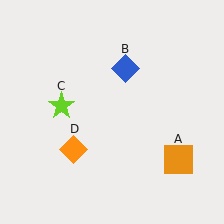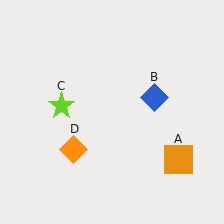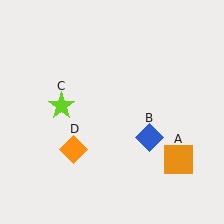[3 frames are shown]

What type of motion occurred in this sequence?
The blue diamond (object B) rotated clockwise around the center of the scene.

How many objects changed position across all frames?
1 object changed position: blue diamond (object B).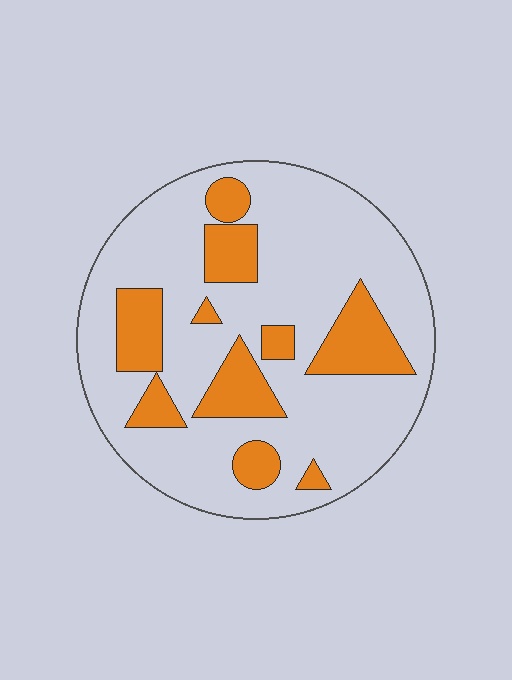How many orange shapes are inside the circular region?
10.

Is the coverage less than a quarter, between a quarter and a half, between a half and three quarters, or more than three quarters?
Less than a quarter.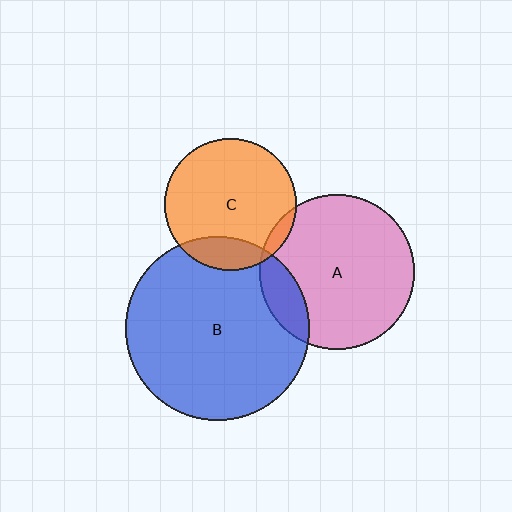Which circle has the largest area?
Circle B (blue).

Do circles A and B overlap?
Yes.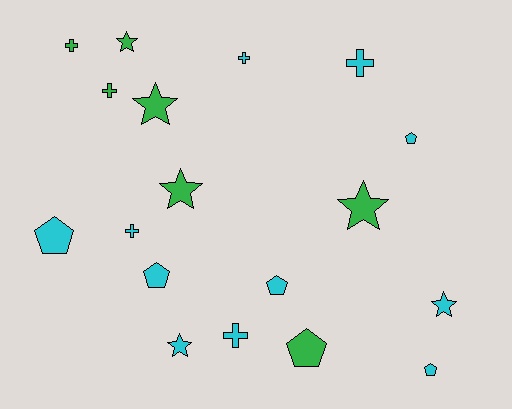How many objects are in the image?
There are 18 objects.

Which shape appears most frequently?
Pentagon, with 6 objects.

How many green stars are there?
There are 4 green stars.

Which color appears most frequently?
Cyan, with 11 objects.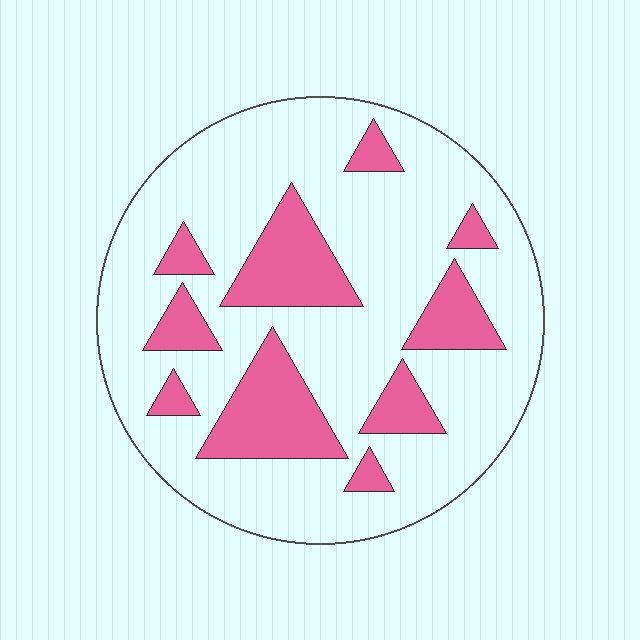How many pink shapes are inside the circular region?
10.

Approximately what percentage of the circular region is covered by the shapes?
Approximately 25%.